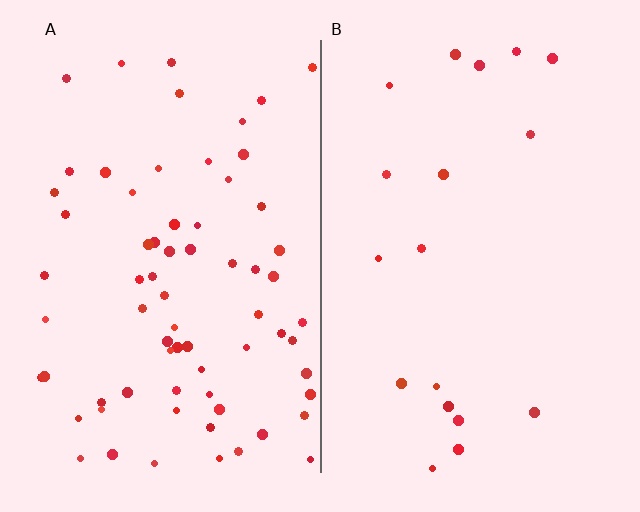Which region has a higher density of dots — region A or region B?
A (the left).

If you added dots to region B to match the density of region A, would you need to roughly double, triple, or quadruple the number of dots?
Approximately quadruple.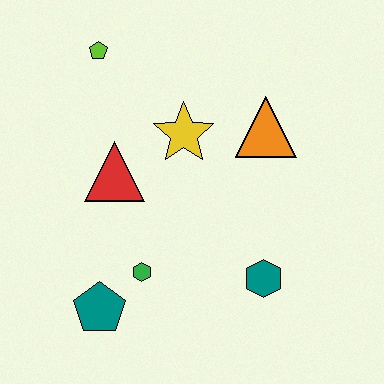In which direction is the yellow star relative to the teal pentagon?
The yellow star is above the teal pentagon.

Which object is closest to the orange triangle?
The yellow star is closest to the orange triangle.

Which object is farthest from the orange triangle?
The teal pentagon is farthest from the orange triangle.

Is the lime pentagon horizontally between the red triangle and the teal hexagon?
No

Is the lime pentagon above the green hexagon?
Yes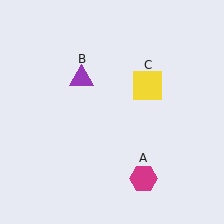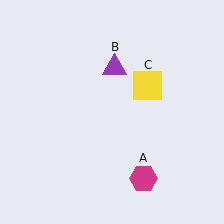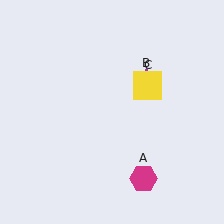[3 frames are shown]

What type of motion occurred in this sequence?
The purple triangle (object B) rotated clockwise around the center of the scene.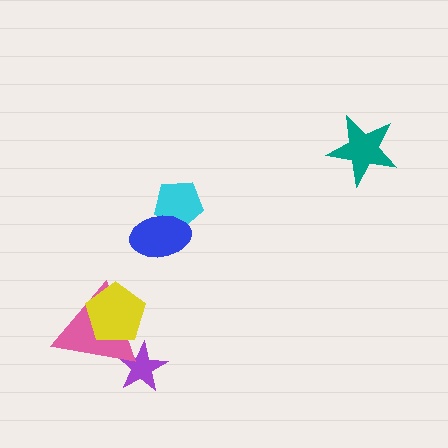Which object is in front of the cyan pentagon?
The blue ellipse is in front of the cyan pentagon.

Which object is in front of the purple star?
The pink triangle is in front of the purple star.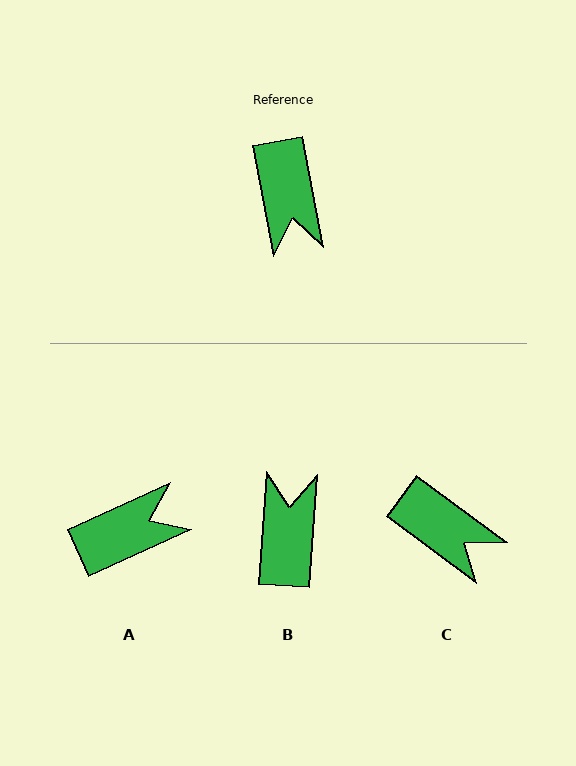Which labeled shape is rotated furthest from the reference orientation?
B, about 166 degrees away.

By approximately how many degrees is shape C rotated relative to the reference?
Approximately 43 degrees counter-clockwise.